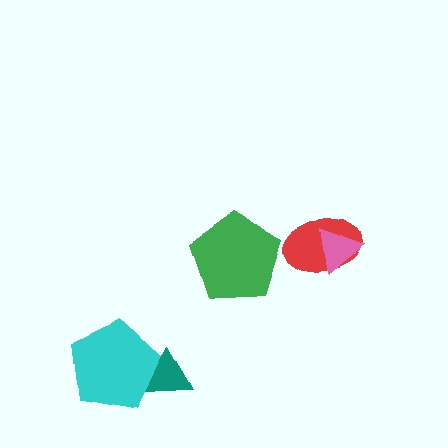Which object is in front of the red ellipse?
The pink triangle is in front of the red ellipse.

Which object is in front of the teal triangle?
The cyan pentagon is in front of the teal triangle.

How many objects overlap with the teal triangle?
1 object overlaps with the teal triangle.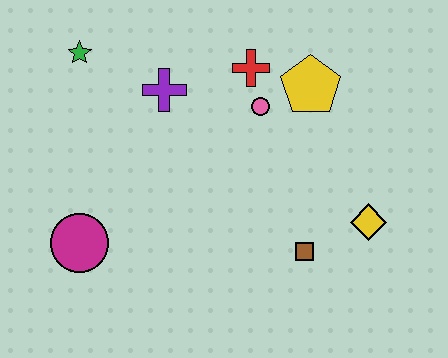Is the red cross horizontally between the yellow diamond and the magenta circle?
Yes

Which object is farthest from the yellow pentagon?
The magenta circle is farthest from the yellow pentagon.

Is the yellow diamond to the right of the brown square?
Yes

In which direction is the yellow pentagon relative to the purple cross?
The yellow pentagon is to the right of the purple cross.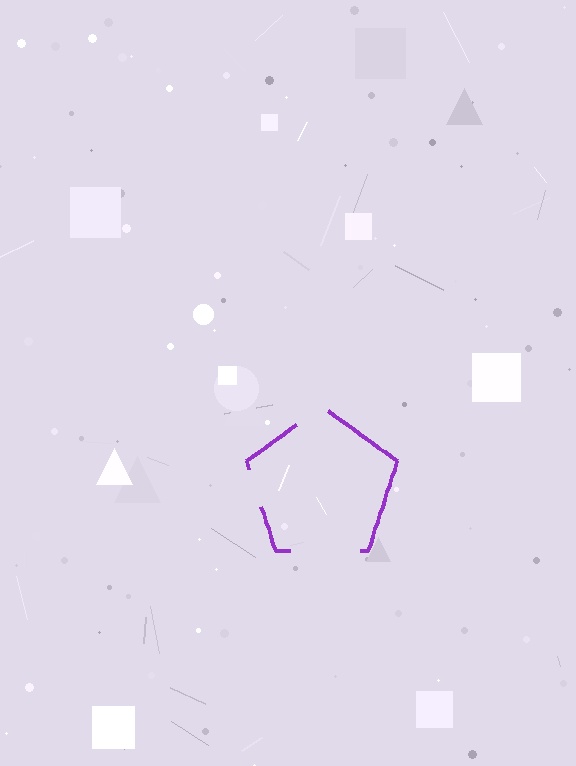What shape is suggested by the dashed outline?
The dashed outline suggests a pentagon.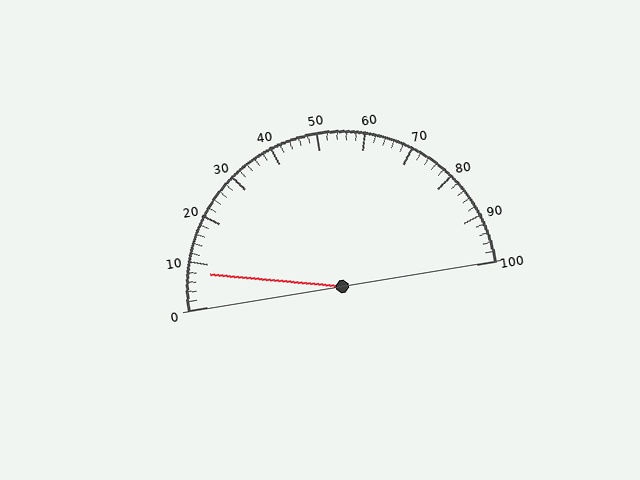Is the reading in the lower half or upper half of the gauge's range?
The reading is in the lower half of the range (0 to 100).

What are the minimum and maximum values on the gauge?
The gauge ranges from 0 to 100.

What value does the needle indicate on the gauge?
The needle indicates approximately 8.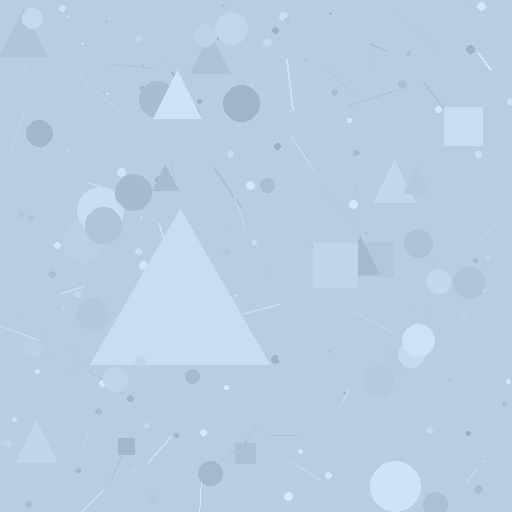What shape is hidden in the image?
A triangle is hidden in the image.